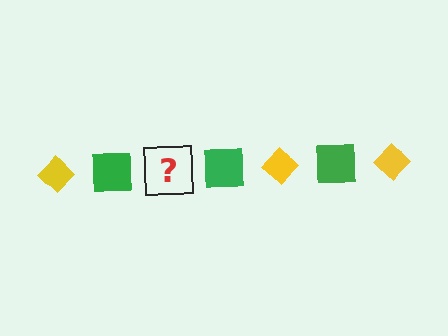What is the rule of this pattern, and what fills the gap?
The rule is that the pattern alternates between yellow diamond and green square. The gap should be filled with a yellow diamond.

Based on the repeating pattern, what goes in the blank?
The blank should be a yellow diamond.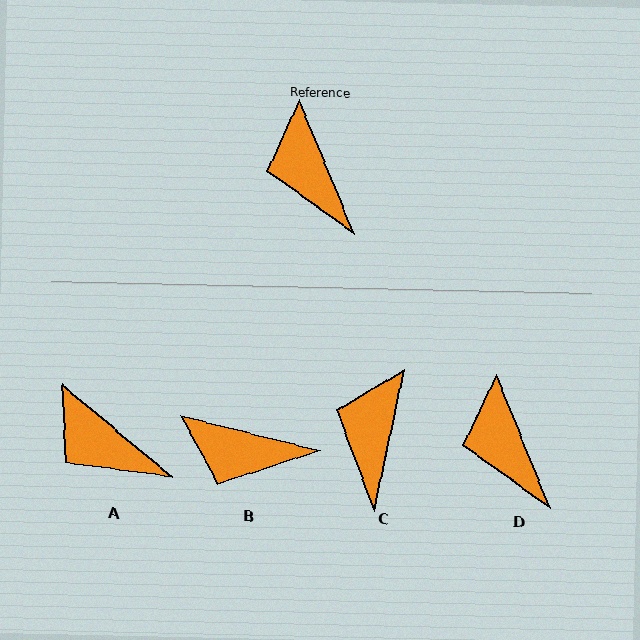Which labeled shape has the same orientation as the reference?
D.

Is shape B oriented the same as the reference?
No, it is off by about 54 degrees.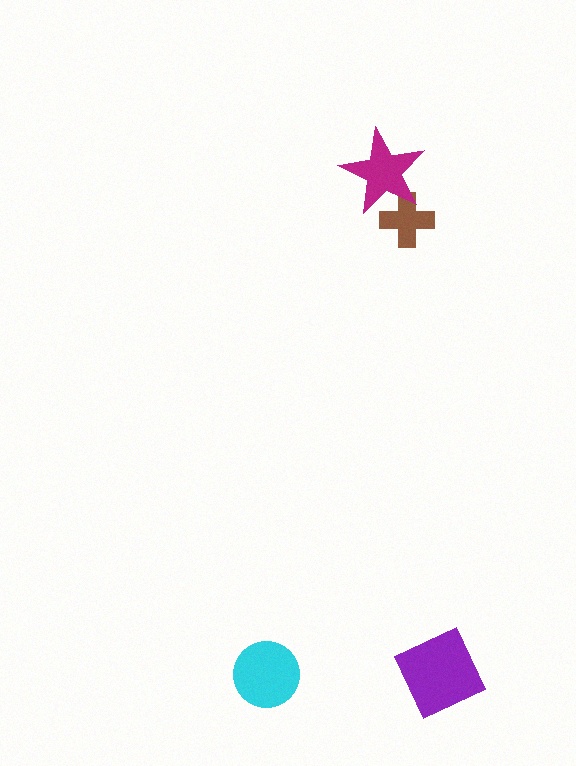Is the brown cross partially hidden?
Yes, it is partially covered by another shape.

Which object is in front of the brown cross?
The magenta star is in front of the brown cross.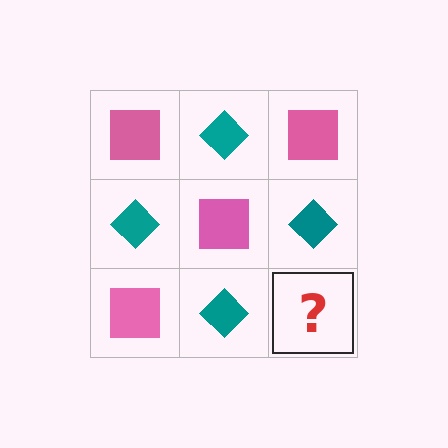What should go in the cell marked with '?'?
The missing cell should contain a pink square.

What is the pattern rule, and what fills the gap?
The rule is that it alternates pink square and teal diamond in a checkerboard pattern. The gap should be filled with a pink square.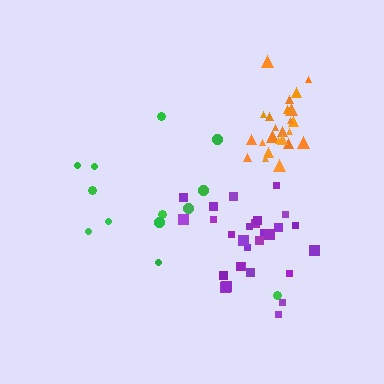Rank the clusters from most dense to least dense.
orange, purple, green.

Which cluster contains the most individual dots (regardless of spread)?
Purple (28).